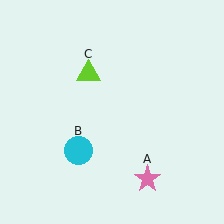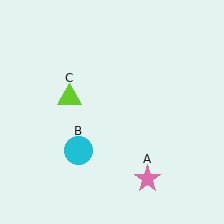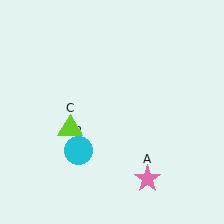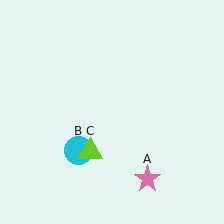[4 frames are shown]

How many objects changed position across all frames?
1 object changed position: lime triangle (object C).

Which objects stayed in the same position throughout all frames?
Pink star (object A) and cyan circle (object B) remained stationary.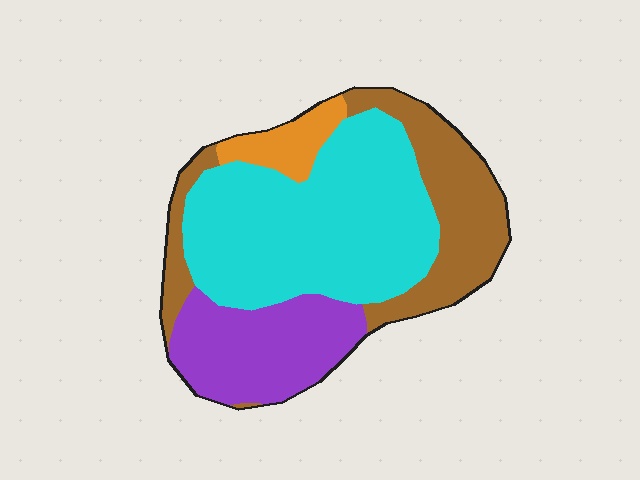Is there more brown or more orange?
Brown.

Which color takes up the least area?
Orange, at roughly 5%.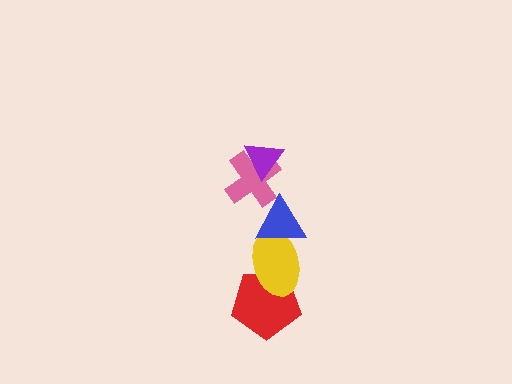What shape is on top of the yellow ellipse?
The blue triangle is on top of the yellow ellipse.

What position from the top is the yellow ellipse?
The yellow ellipse is 4th from the top.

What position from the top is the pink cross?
The pink cross is 2nd from the top.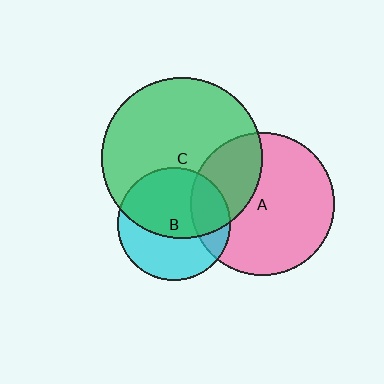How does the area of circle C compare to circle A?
Approximately 1.3 times.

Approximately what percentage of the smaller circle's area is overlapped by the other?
Approximately 60%.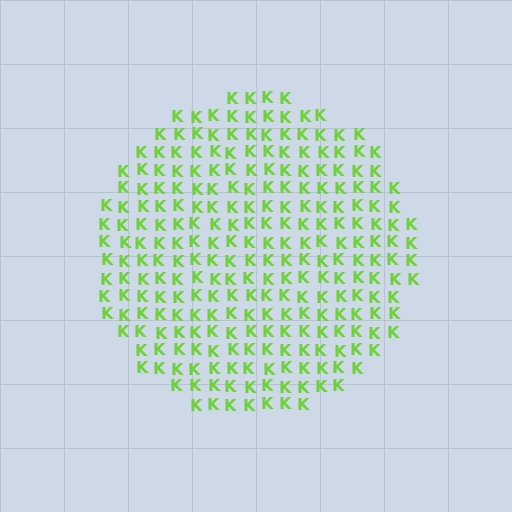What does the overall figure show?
The overall figure shows a circle.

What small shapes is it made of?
It is made of small letter K's.